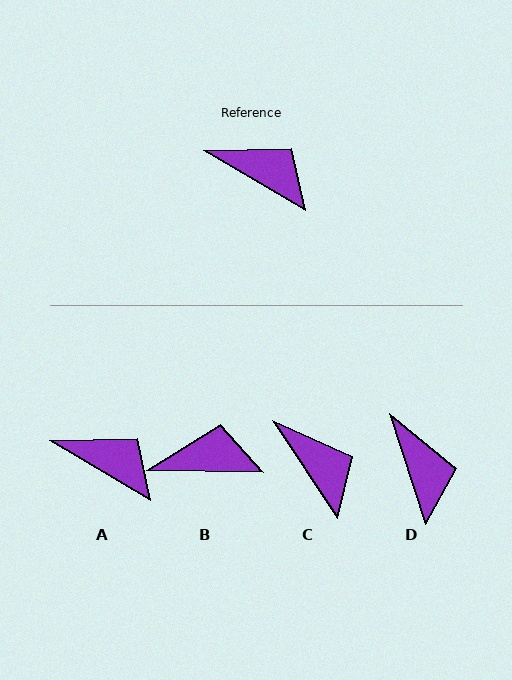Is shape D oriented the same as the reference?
No, it is off by about 41 degrees.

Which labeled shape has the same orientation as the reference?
A.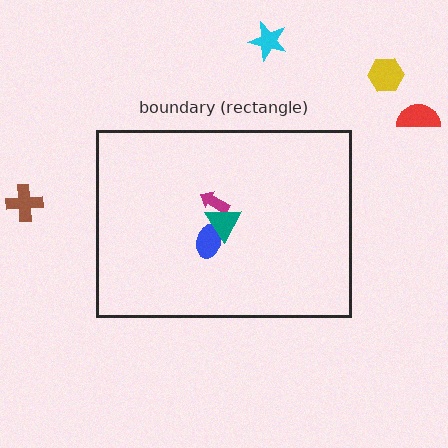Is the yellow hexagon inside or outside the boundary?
Outside.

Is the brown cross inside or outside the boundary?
Outside.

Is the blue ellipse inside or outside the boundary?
Inside.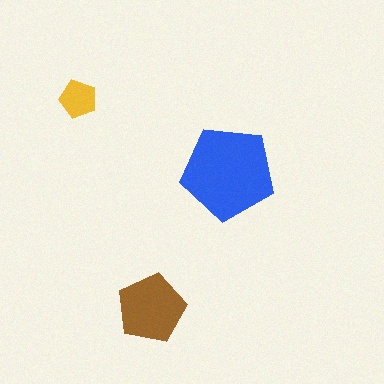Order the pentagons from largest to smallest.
the blue one, the brown one, the yellow one.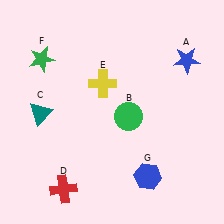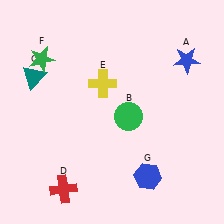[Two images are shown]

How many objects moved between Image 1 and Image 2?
1 object moved between the two images.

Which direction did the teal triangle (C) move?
The teal triangle (C) moved up.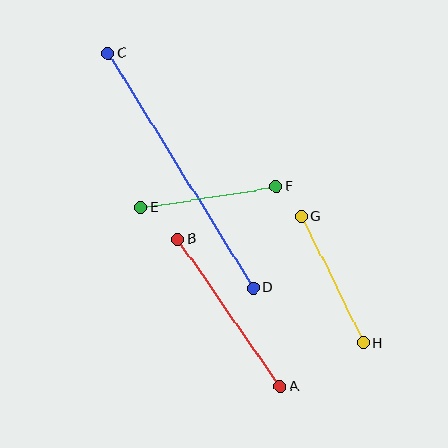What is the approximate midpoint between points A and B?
The midpoint is at approximately (229, 313) pixels.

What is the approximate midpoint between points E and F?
The midpoint is at approximately (208, 197) pixels.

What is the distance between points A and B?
The distance is approximately 180 pixels.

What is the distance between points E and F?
The distance is approximately 137 pixels.